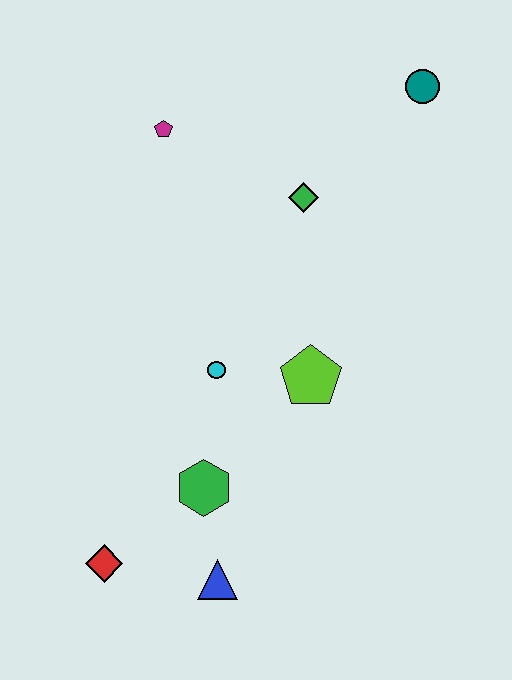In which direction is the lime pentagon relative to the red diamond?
The lime pentagon is to the right of the red diamond.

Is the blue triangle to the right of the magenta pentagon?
Yes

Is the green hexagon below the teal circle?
Yes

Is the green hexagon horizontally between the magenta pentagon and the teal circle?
Yes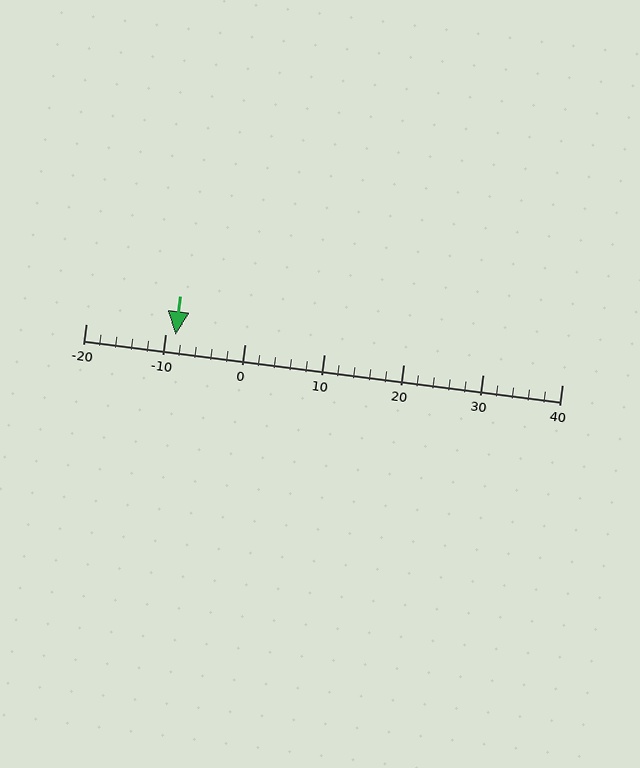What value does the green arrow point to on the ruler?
The green arrow points to approximately -9.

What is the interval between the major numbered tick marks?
The major tick marks are spaced 10 units apart.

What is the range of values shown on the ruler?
The ruler shows values from -20 to 40.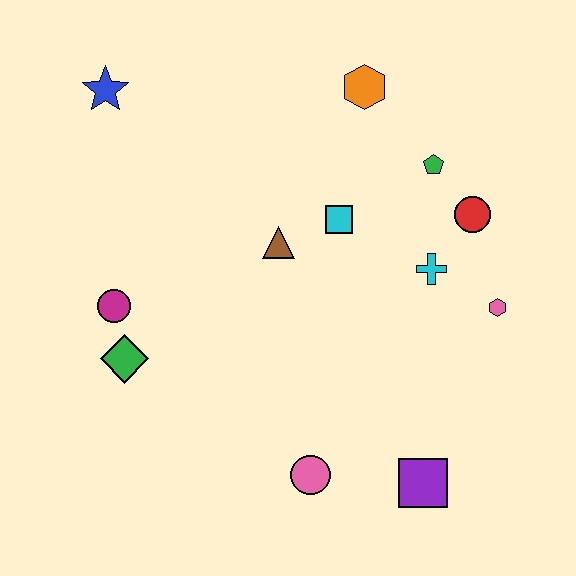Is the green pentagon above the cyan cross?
Yes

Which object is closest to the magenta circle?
The green diamond is closest to the magenta circle.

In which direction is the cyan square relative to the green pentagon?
The cyan square is to the left of the green pentagon.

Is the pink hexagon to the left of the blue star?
No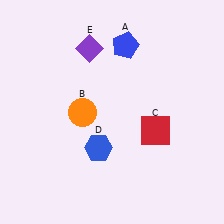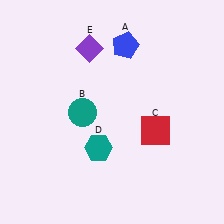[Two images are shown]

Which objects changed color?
B changed from orange to teal. D changed from blue to teal.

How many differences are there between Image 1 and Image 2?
There are 2 differences between the two images.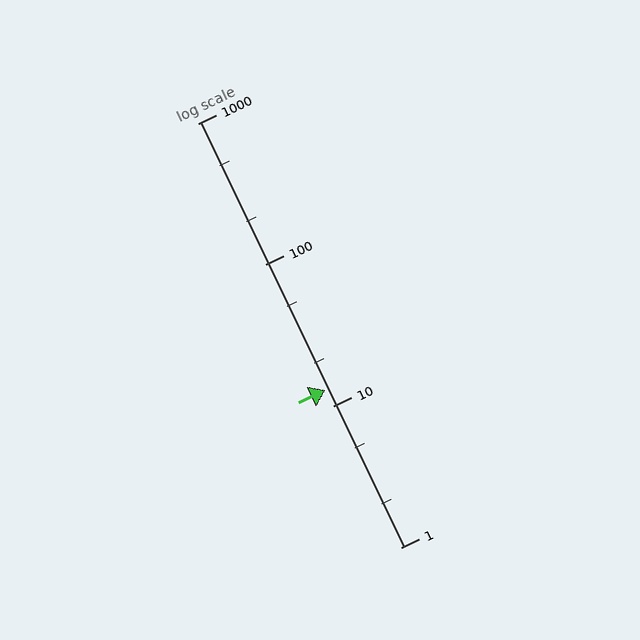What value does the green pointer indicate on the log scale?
The pointer indicates approximately 13.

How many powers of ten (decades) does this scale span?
The scale spans 3 decades, from 1 to 1000.